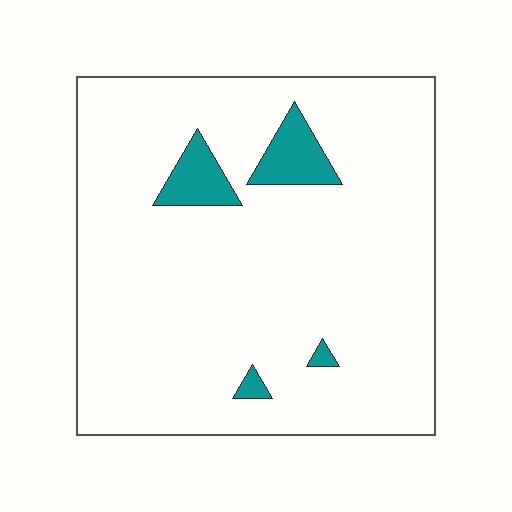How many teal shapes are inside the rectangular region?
4.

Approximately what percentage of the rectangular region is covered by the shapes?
Approximately 5%.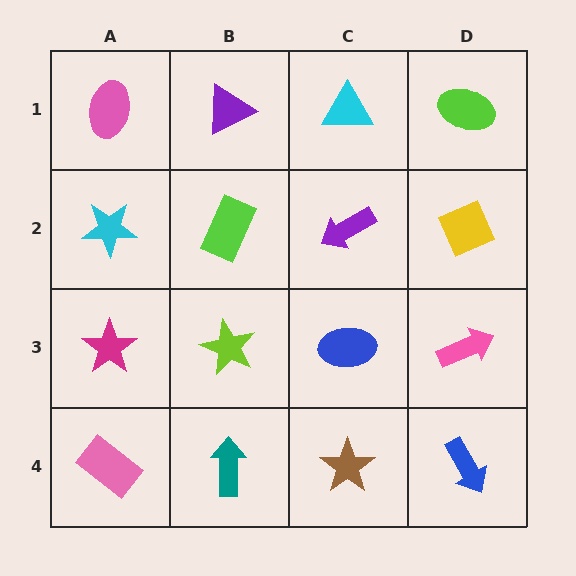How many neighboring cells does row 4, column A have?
2.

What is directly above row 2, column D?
A lime ellipse.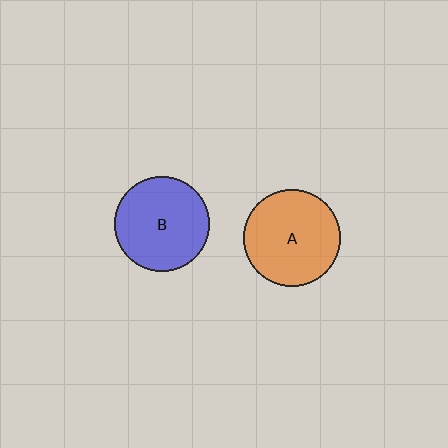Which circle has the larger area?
Circle A (orange).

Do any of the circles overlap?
No, none of the circles overlap.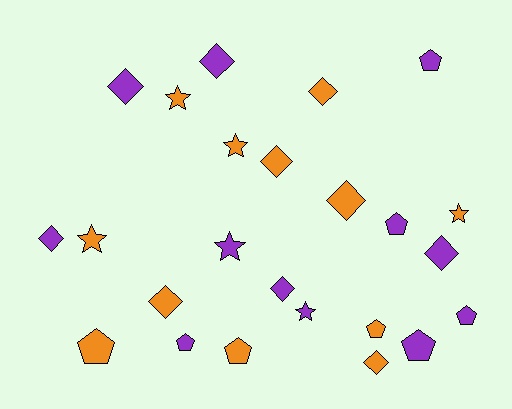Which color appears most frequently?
Purple, with 12 objects.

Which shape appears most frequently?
Diamond, with 10 objects.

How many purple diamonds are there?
There are 5 purple diamonds.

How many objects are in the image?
There are 24 objects.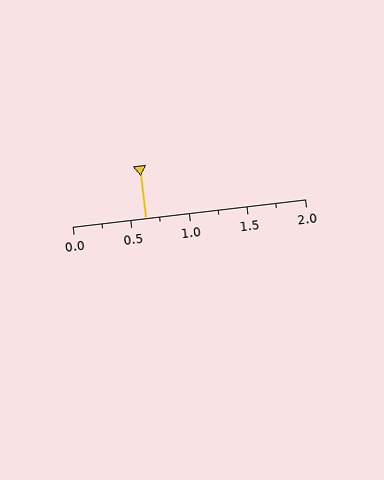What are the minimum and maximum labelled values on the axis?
The axis runs from 0.0 to 2.0.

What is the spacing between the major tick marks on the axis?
The major ticks are spaced 0.5 apart.